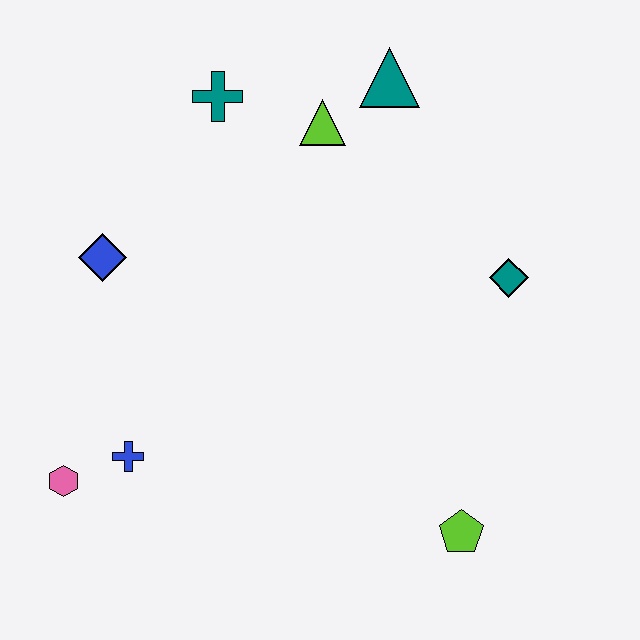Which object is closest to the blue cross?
The pink hexagon is closest to the blue cross.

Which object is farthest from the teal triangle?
The pink hexagon is farthest from the teal triangle.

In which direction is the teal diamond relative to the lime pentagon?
The teal diamond is above the lime pentagon.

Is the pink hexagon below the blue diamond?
Yes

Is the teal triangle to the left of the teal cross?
No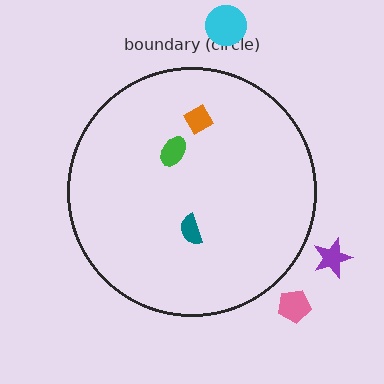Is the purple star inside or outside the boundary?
Outside.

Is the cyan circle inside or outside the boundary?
Outside.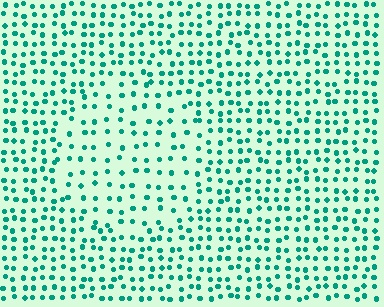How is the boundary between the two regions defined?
The boundary is defined by a change in element density (approximately 1.7x ratio). All elements are the same color, size, and shape.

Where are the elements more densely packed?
The elements are more densely packed outside the circle boundary.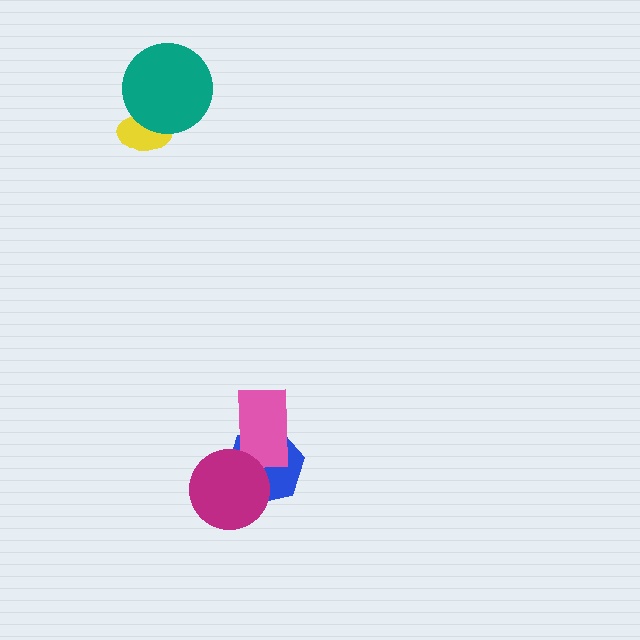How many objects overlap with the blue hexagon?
2 objects overlap with the blue hexagon.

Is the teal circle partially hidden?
No, no other shape covers it.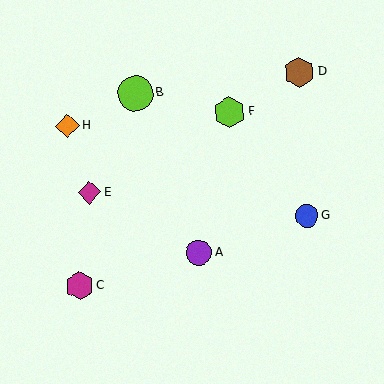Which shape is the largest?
The lime circle (labeled B) is the largest.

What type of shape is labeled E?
Shape E is a magenta diamond.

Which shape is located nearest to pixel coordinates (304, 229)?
The blue circle (labeled G) at (307, 216) is nearest to that location.